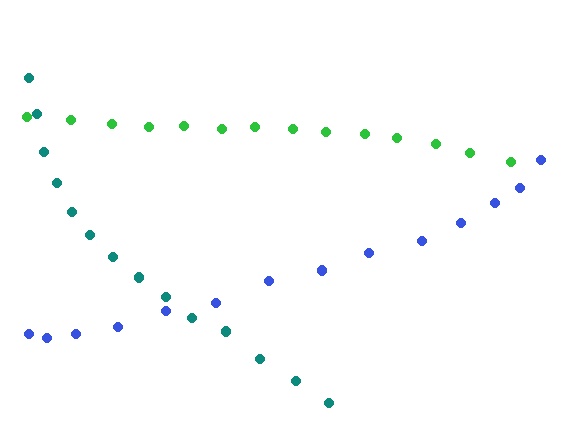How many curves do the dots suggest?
There are 3 distinct paths.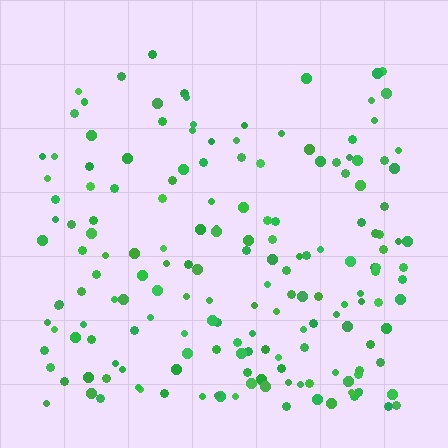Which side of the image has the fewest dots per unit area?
The top.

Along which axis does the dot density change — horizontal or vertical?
Vertical.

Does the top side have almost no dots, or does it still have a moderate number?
Still a moderate number, just noticeably fewer than the bottom.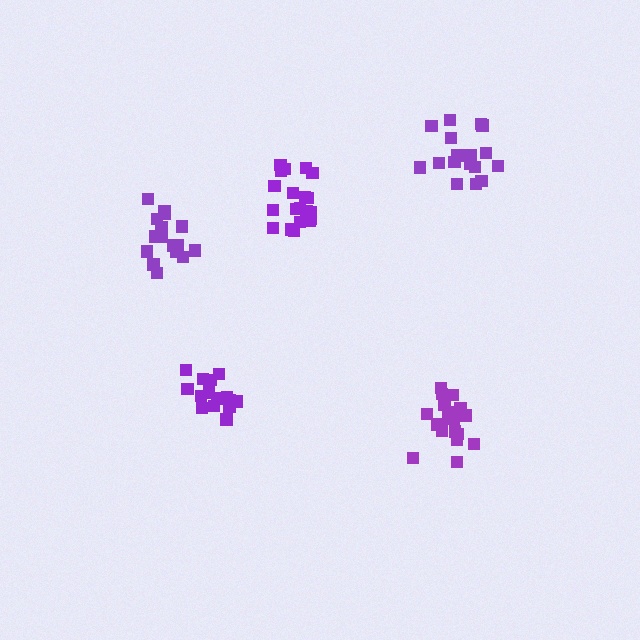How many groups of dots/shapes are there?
There are 5 groups.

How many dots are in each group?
Group 1: 16 dots, Group 2: 20 dots, Group 3: 18 dots, Group 4: 20 dots, Group 5: 18 dots (92 total).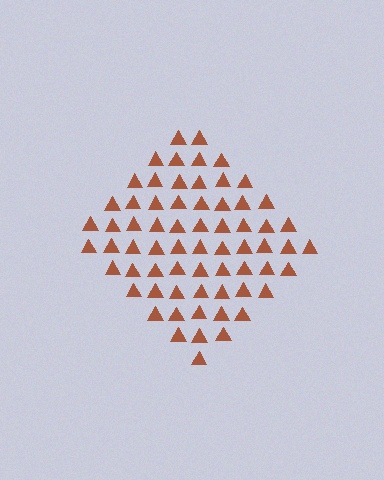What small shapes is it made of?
It is made of small triangles.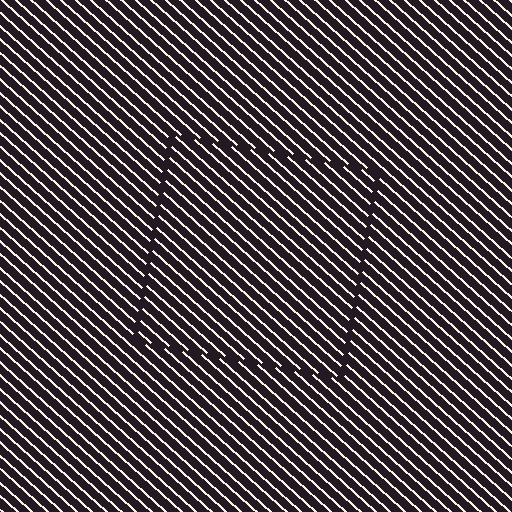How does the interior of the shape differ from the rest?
The interior of the shape contains the same grating, shifted by half a period — the contour is defined by the phase discontinuity where line-ends from the inner and outer gratings abut.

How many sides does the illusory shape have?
4 sides — the line-ends trace a square.